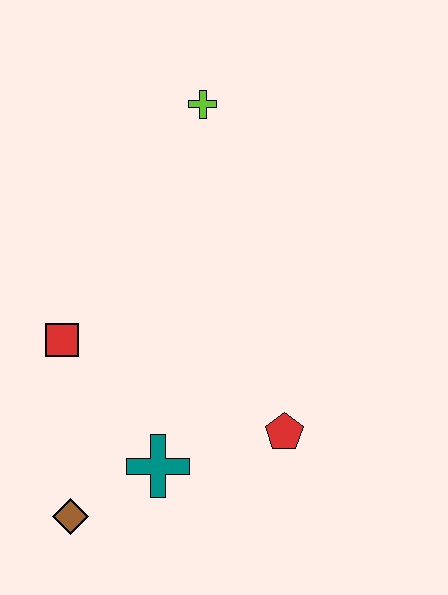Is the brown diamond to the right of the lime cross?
No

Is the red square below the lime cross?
Yes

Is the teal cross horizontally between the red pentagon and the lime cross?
No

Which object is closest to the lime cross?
The red square is closest to the lime cross.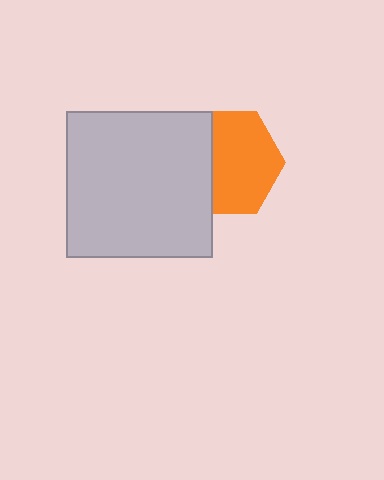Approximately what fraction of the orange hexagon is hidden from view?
Roughly 35% of the orange hexagon is hidden behind the light gray square.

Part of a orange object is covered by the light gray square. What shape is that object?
It is a hexagon.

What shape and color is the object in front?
The object in front is a light gray square.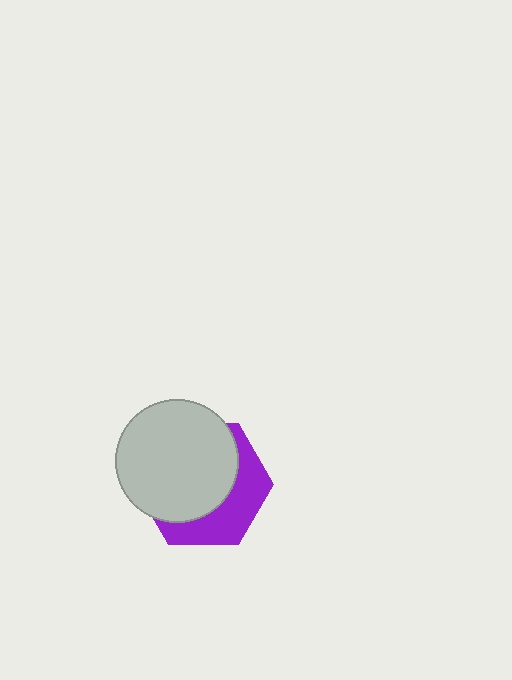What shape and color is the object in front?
The object in front is a light gray circle.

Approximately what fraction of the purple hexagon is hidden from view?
Roughly 62% of the purple hexagon is hidden behind the light gray circle.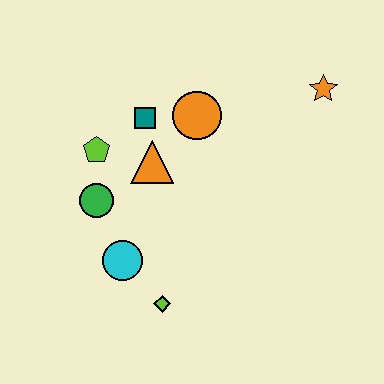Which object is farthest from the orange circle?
The lime diamond is farthest from the orange circle.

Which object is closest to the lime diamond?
The cyan circle is closest to the lime diamond.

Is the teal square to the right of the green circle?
Yes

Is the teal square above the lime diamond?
Yes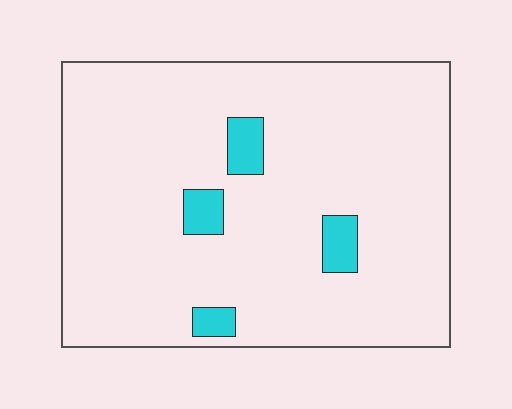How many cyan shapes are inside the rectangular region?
4.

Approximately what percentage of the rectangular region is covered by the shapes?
Approximately 5%.